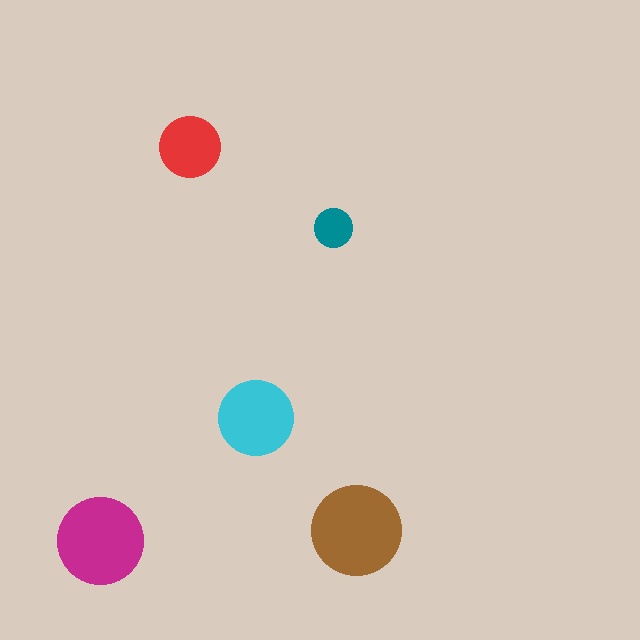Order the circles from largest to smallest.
the brown one, the magenta one, the cyan one, the red one, the teal one.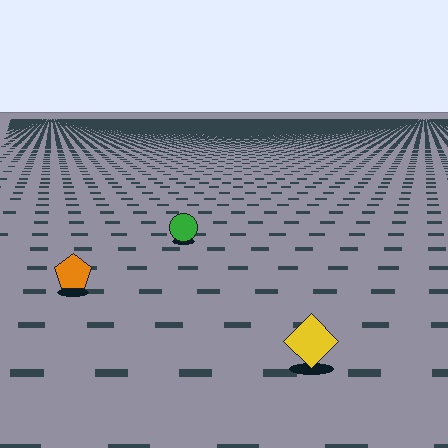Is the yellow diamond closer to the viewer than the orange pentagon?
Yes. The yellow diamond is closer — you can tell from the texture gradient: the ground texture is coarser near it.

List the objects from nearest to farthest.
From nearest to farthest: the yellow diamond, the orange pentagon, the green circle.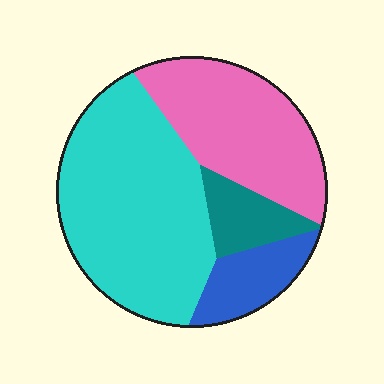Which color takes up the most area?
Cyan, at roughly 50%.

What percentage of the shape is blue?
Blue takes up about one eighth (1/8) of the shape.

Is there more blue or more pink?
Pink.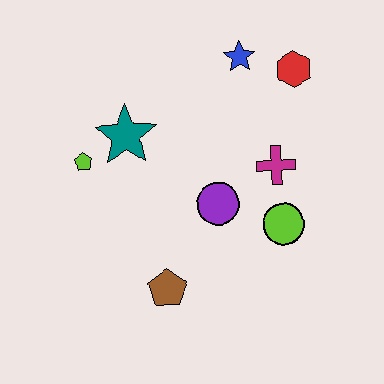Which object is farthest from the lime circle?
The lime pentagon is farthest from the lime circle.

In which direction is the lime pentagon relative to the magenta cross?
The lime pentagon is to the left of the magenta cross.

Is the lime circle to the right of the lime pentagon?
Yes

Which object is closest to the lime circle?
The magenta cross is closest to the lime circle.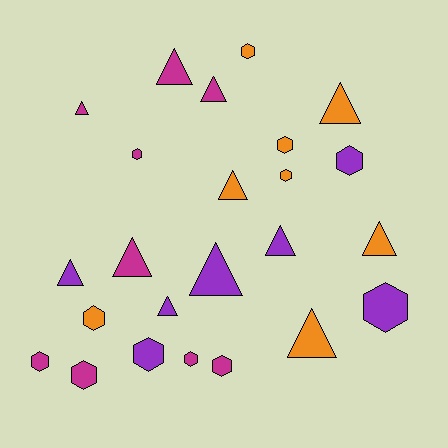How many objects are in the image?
There are 24 objects.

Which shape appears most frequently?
Triangle, with 12 objects.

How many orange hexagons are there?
There are 4 orange hexagons.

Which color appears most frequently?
Magenta, with 9 objects.